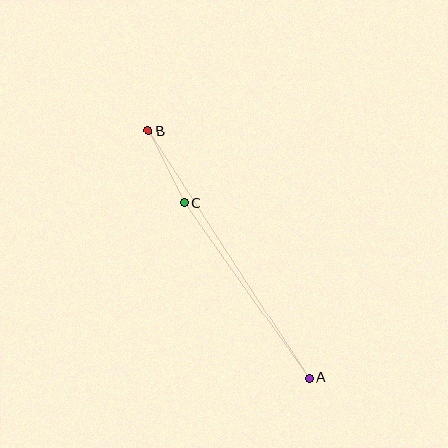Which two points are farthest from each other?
Points A and B are farthest from each other.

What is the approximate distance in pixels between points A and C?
The distance between A and C is approximately 215 pixels.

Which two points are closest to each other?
Points B and C are closest to each other.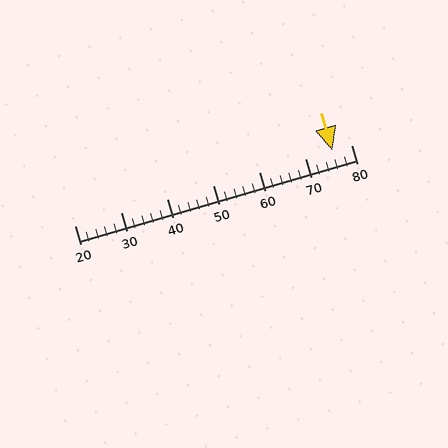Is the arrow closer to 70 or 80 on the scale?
The arrow is closer to 80.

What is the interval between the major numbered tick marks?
The major tick marks are spaced 10 units apart.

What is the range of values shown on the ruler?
The ruler shows values from 20 to 80.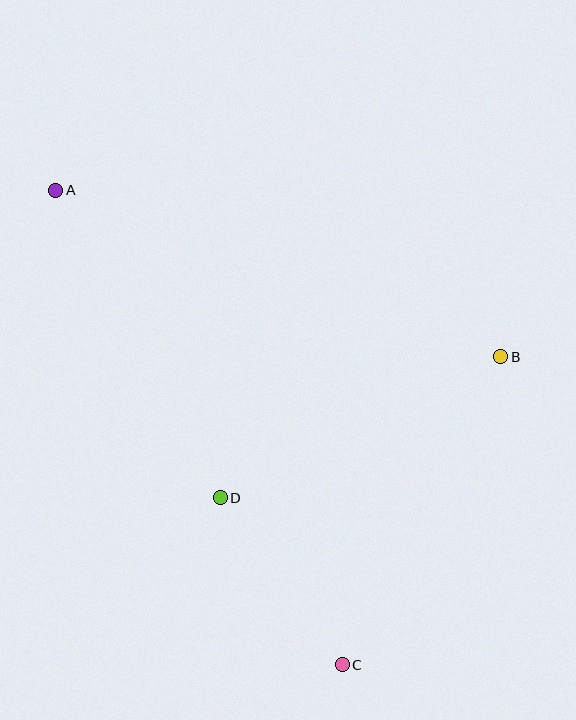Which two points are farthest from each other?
Points A and C are farthest from each other.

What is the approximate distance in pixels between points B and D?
The distance between B and D is approximately 314 pixels.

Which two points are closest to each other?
Points C and D are closest to each other.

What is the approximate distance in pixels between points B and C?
The distance between B and C is approximately 346 pixels.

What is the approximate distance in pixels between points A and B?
The distance between A and B is approximately 475 pixels.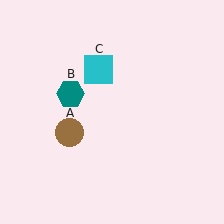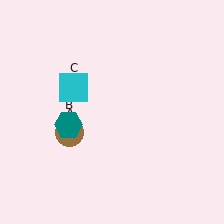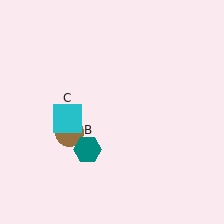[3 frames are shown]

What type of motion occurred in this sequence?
The teal hexagon (object B), cyan square (object C) rotated counterclockwise around the center of the scene.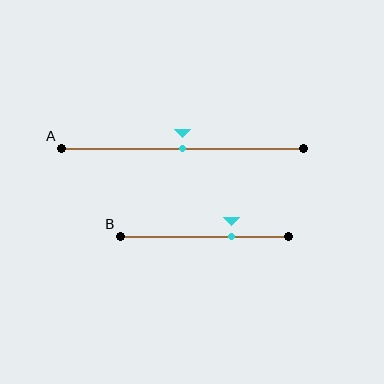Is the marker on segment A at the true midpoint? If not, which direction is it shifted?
Yes, the marker on segment A is at the true midpoint.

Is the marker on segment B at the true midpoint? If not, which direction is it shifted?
No, the marker on segment B is shifted to the right by about 16% of the segment length.